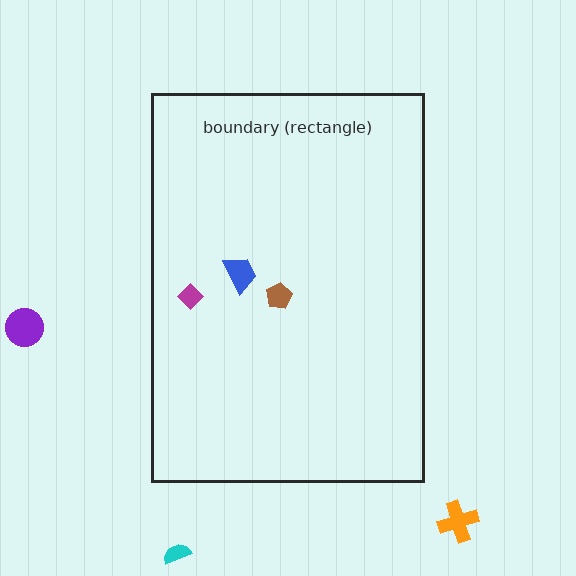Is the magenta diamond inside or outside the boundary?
Inside.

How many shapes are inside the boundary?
3 inside, 3 outside.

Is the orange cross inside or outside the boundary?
Outside.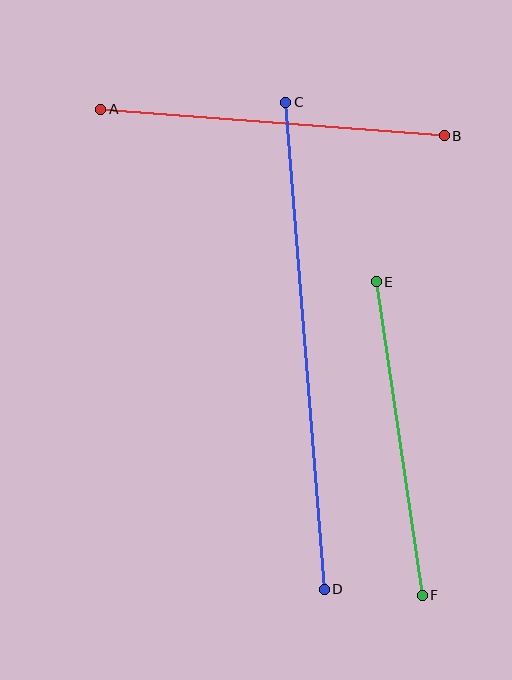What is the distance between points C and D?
The distance is approximately 489 pixels.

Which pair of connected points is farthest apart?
Points C and D are farthest apart.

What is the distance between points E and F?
The distance is approximately 317 pixels.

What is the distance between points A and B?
The distance is approximately 345 pixels.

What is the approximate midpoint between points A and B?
The midpoint is at approximately (273, 123) pixels.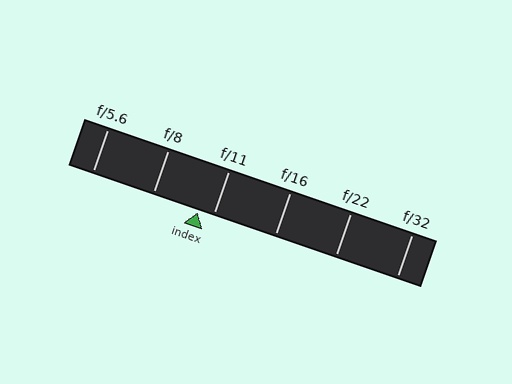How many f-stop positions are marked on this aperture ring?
There are 6 f-stop positions marked.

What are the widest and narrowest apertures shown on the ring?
The widest aperture shown is f/5.6 and the narrowest is f/32.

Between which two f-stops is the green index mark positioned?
The index mark is between f/8 and f/11.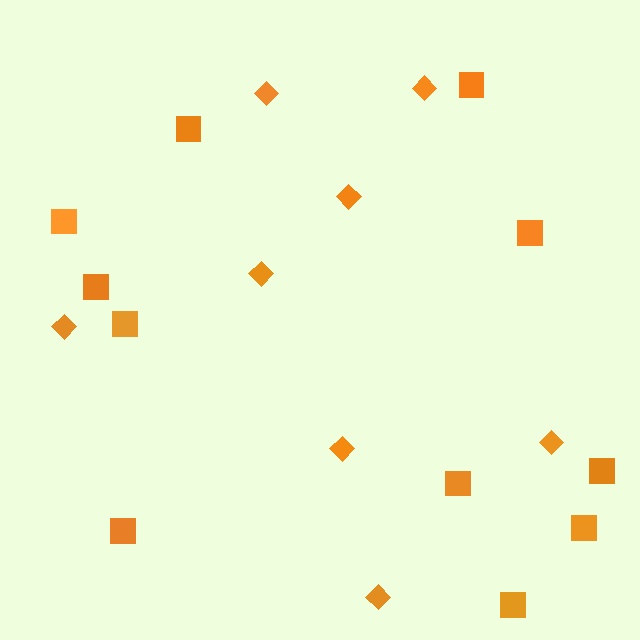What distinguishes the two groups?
There are 2 groups: one group of squares (11) and one group of diamonds (8).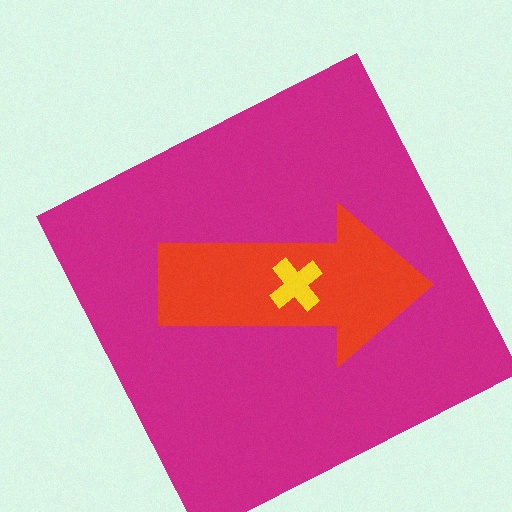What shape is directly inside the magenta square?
The red arrow.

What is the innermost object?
The yellow cross.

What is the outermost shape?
The magenta square.